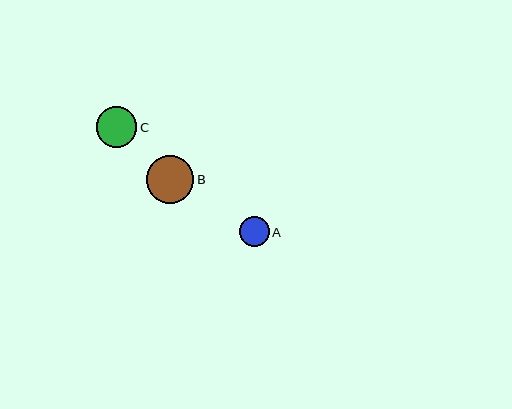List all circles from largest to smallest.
From largest to smallest: B, C, A.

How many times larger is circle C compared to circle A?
Circle C is approximately 1.4 times the size of circle A.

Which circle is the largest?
Circle B is the largest with a size of approximately 47 pixels.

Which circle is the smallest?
Circle A is the smallest with a size of approximately 30 pixels.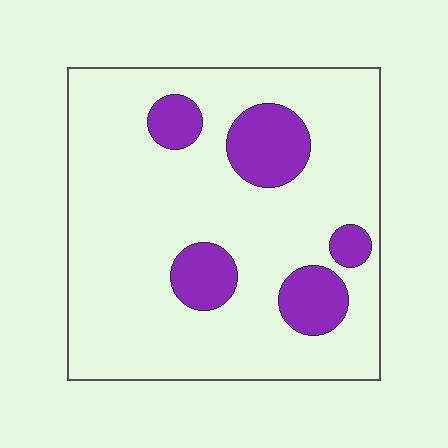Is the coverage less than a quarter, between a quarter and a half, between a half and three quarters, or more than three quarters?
Less than a quarter.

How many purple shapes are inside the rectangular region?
5.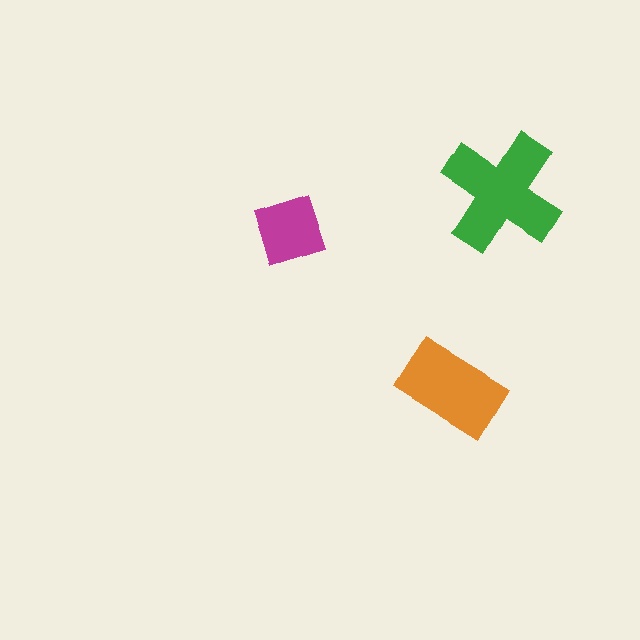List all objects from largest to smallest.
The green cross, the orange rectangle, the magenta square.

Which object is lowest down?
The orange rectangle is bottommost.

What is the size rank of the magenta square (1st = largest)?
3rd.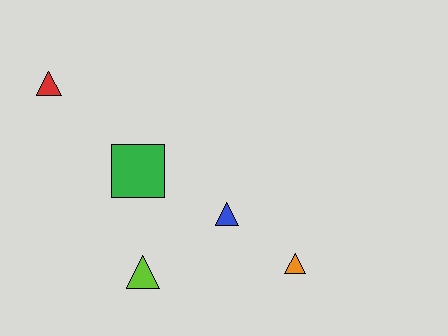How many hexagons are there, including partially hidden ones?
There are no hexagons.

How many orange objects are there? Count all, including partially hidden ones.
There is 1 orange object.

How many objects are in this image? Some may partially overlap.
There are 5 objects.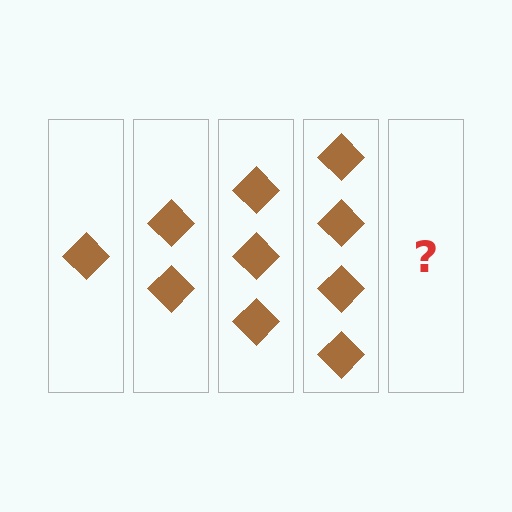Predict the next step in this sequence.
The next step is 5 diamonds.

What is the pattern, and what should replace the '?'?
The pattern is that each step adds one more diamond. The '?' should be 5 diamonds.